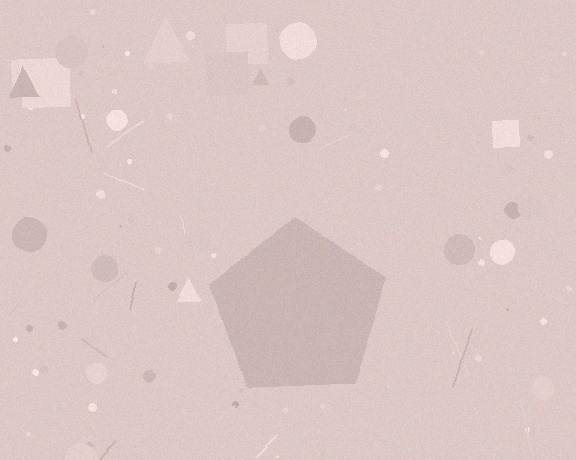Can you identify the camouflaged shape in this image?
The camouflaged shape is a pentagon.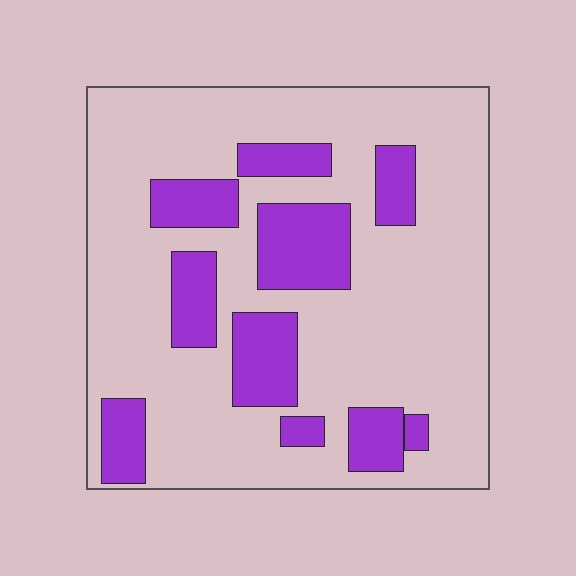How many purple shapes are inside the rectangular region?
10.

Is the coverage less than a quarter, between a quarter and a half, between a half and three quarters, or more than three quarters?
Less than a quarter.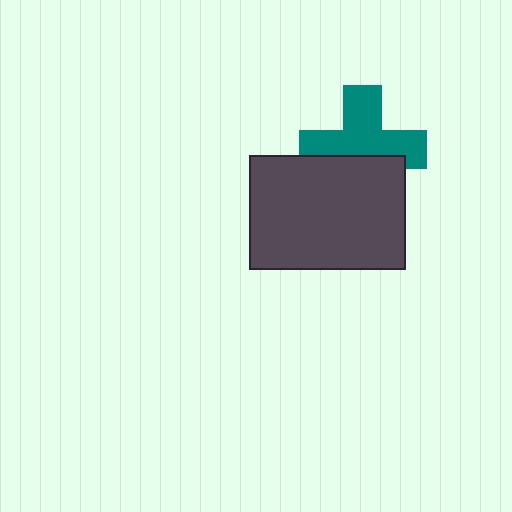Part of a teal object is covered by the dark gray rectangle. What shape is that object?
It is a cross.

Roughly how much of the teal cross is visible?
About half of it is visible (roughly 63%).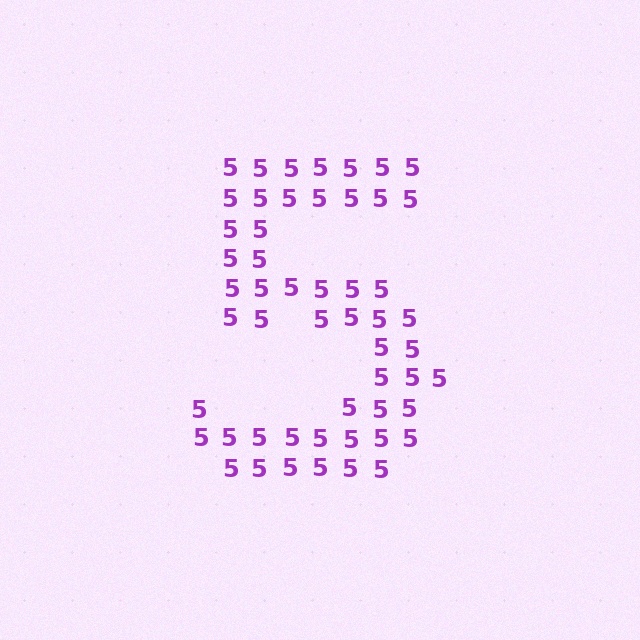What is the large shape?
The large shape is the digit 5.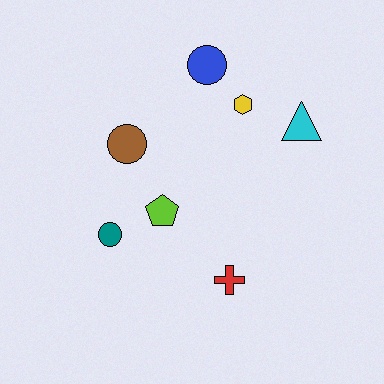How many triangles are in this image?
There is 1 triangle.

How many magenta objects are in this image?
There are no magenta objects.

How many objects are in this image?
There are 7 objects.